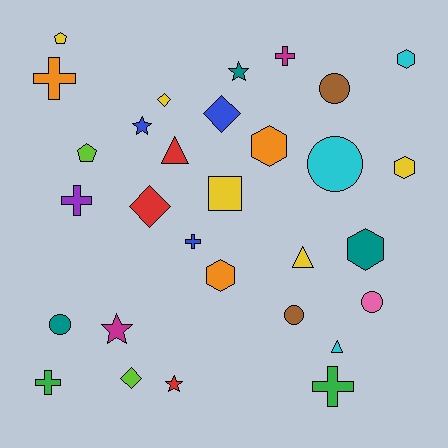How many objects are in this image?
There are 30 objects.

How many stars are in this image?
There are 4 stars.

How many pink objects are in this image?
There is 1 pink object.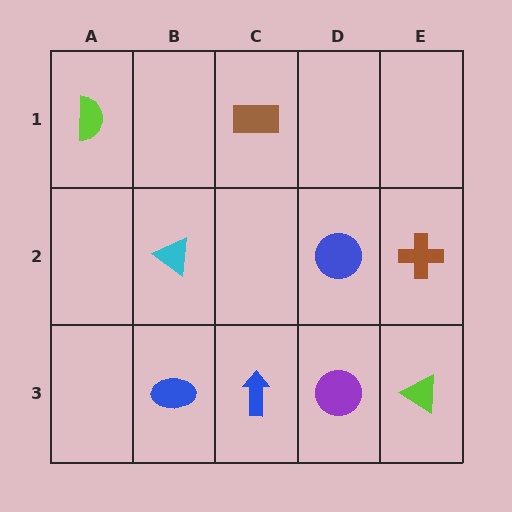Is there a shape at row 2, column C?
No, that cell is empty.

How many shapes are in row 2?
3 shapes.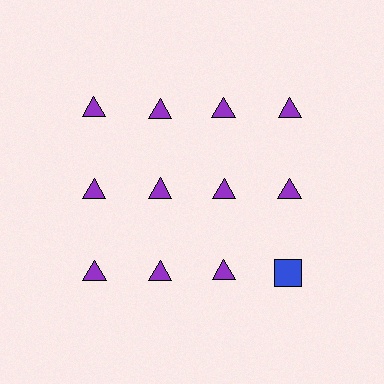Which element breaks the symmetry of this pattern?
The blue square in the third row, second from right column breaks the symmetry. All other shapes are purple triangles.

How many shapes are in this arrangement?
There are 12 shapes arranged in a grid pattern.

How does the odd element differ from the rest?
It differs in both color (blue instead of purple) and shape (square instead of triangle).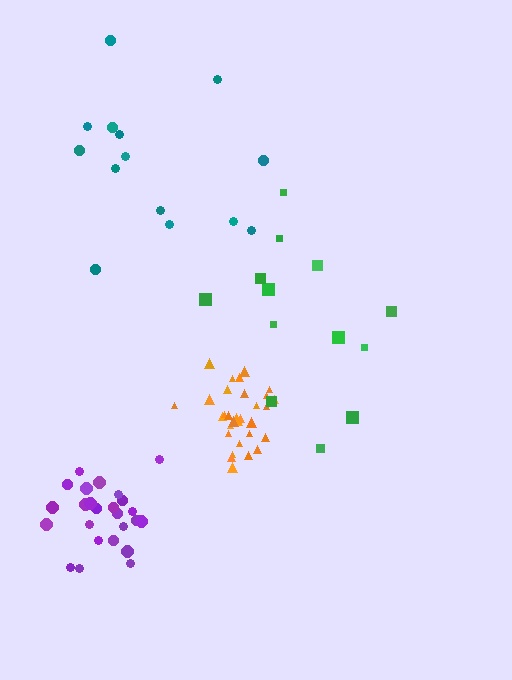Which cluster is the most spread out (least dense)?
Green.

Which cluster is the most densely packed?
Orange.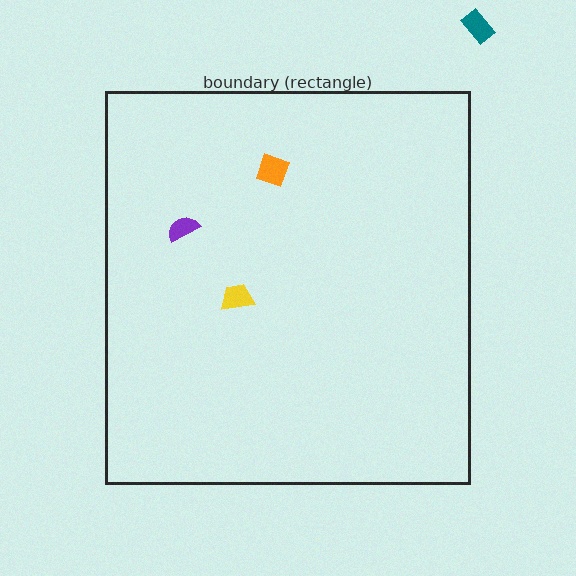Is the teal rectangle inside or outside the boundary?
Outside.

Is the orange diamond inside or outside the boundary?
Inside.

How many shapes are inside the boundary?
3 inside, 1 outside.